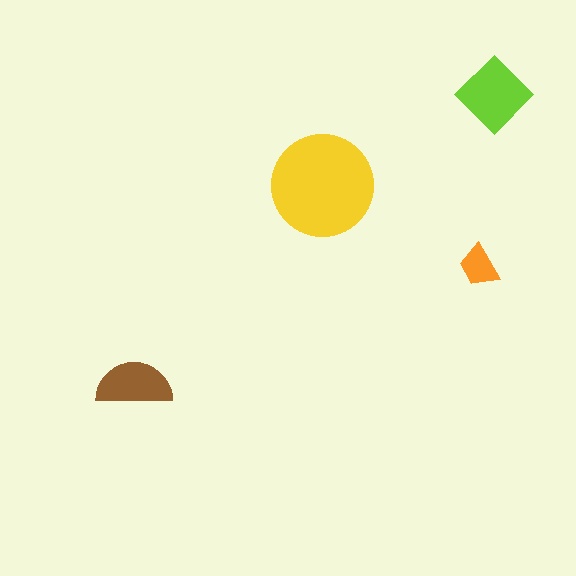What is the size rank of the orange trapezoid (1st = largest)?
4th.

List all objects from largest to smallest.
The yellow circle, the lime diamond, the brown semicircle, the orange trapezoid.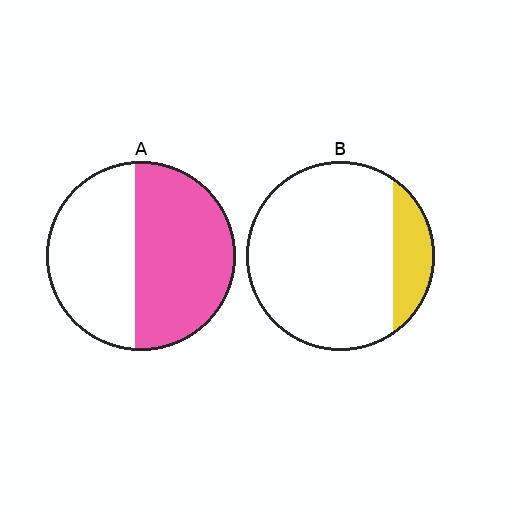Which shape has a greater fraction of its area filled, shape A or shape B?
Shape A.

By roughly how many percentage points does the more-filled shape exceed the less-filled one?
By roughly 35 percentage points (A over B).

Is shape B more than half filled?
No.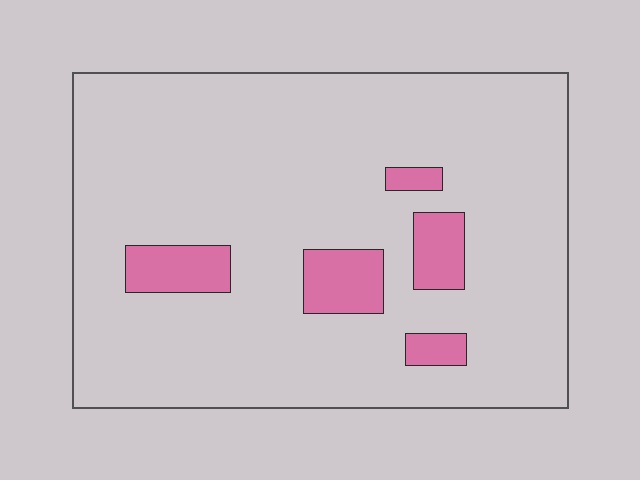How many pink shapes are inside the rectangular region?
5.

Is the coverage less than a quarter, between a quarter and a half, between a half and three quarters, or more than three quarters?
Less than a quarter.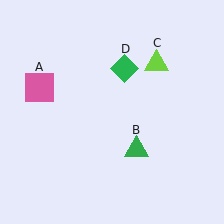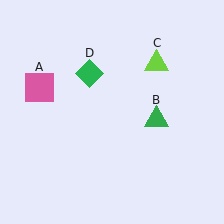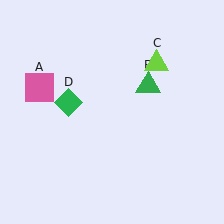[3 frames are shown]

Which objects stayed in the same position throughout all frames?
Pink square (object A) and lime triangle (object C) remained stationary.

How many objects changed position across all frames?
2 objects changed position: green triangle (object B), green diamond (object D).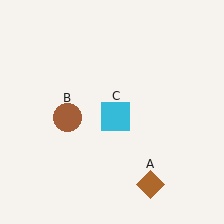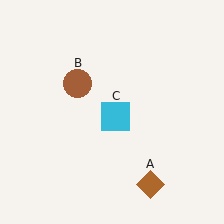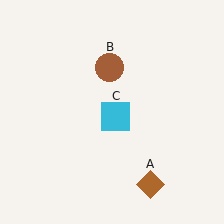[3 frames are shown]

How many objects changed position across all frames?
1 object changed position: brown circle (object B).